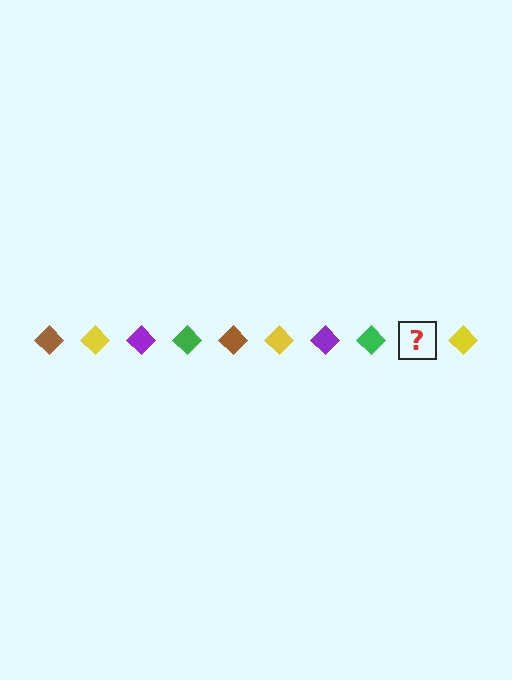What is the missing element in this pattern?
The missing element is a brown diamond.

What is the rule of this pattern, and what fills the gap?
The rule is that the pattern cycles through brown, yellow, purple, green diamonds. The gap should be filled with a brown diamond.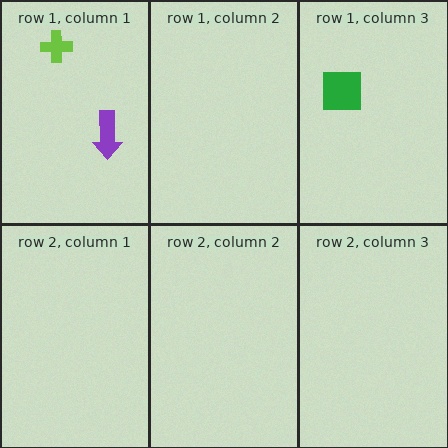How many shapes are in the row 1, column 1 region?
2.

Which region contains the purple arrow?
The row 1, column 1 region.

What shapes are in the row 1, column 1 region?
The purple arrow, the lime cross.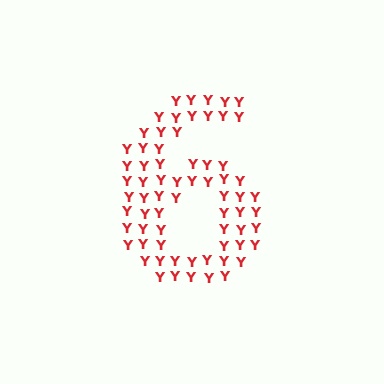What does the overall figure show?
The overall figure shows the digit 6.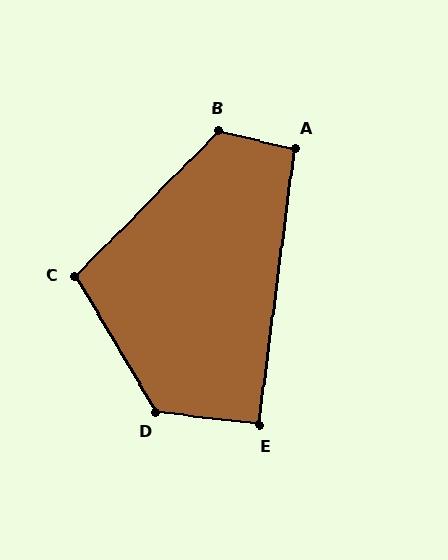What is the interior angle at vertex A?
Approximately 96 degrees (obtuse).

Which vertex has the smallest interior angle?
E, at approximately 91 degrees.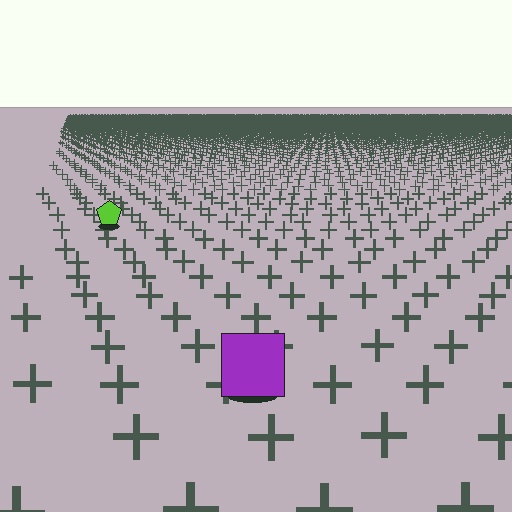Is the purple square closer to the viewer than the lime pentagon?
Yes. The purple square is closer — you can tell from the texture gradient: the ground texture is coarser near it.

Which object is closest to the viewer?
The purple square is closest. The texture marks near it are larger and more spread out.